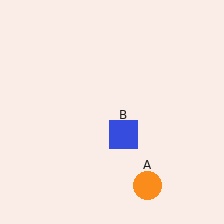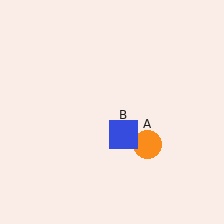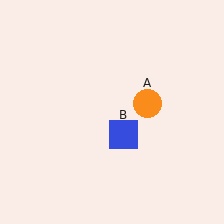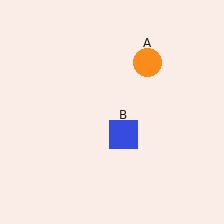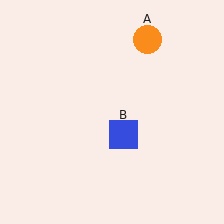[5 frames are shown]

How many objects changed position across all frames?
1 object changed position: orange circle (object A).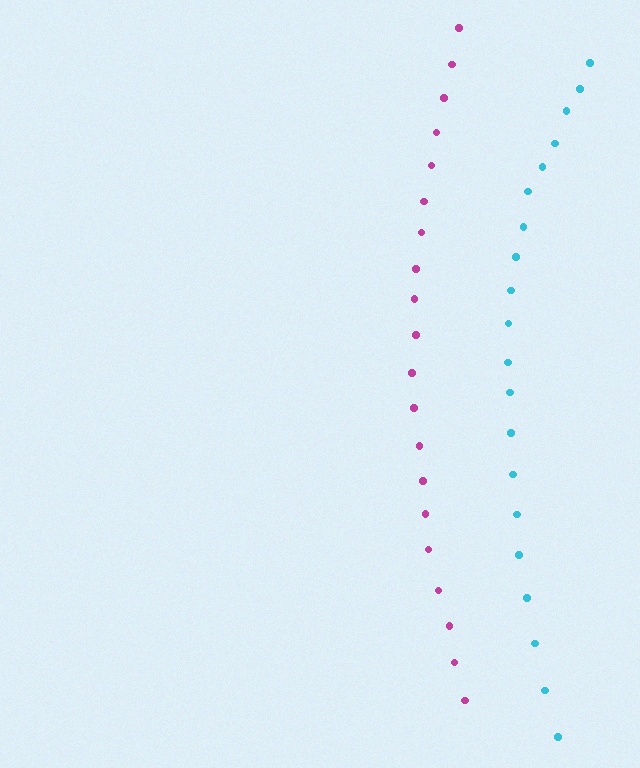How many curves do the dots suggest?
There are 2 distinct paths.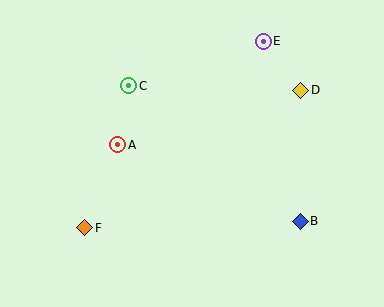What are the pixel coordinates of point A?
Point A is at (118, 145).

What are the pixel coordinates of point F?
Point F is at (85, 228).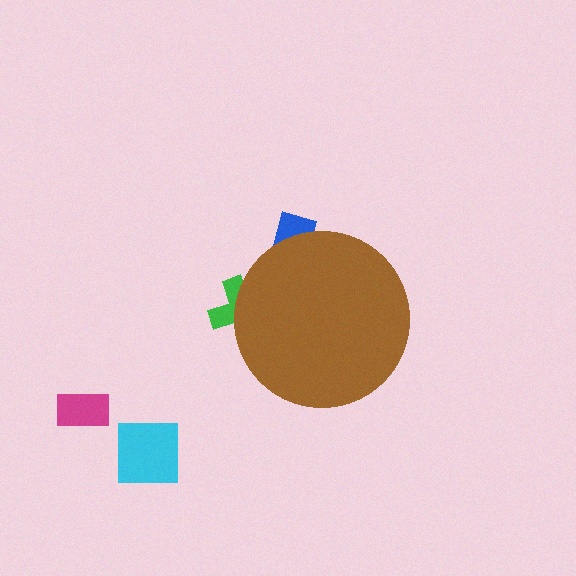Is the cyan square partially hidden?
No, the cyan square is fully visible.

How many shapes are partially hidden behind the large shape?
2 shapes are partially hidden.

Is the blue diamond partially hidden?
Yes, the blue diamond is partially hidden behind the brown circle.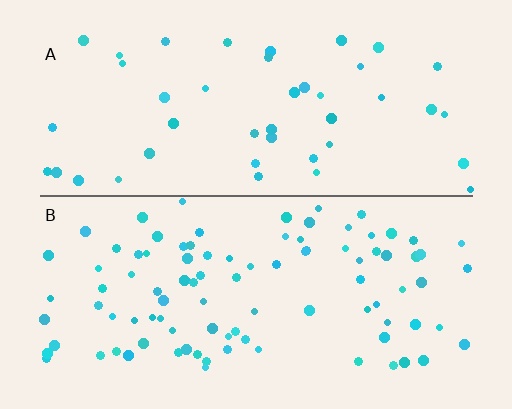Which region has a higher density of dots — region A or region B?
B (the bottom).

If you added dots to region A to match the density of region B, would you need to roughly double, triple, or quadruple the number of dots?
Approximately double.